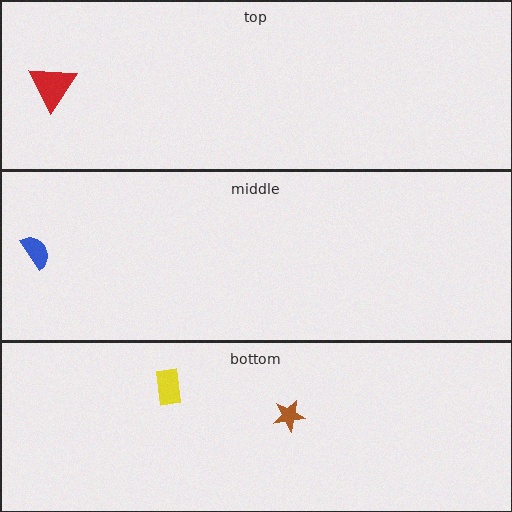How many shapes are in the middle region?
1.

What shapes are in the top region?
The red triangle.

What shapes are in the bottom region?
The brown star, the yellow rectangle.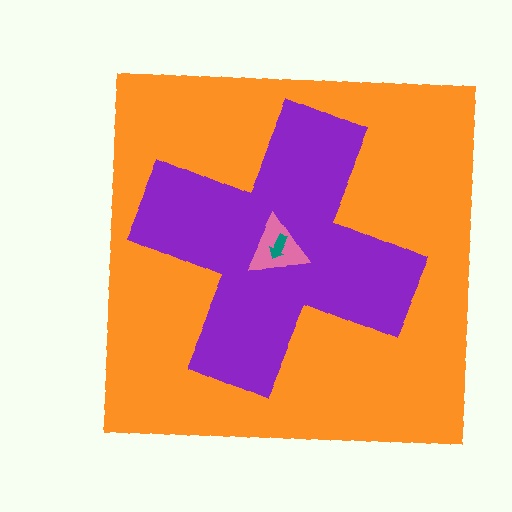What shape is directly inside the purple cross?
The pink triangle.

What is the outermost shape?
The orange square.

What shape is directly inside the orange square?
The purple cross.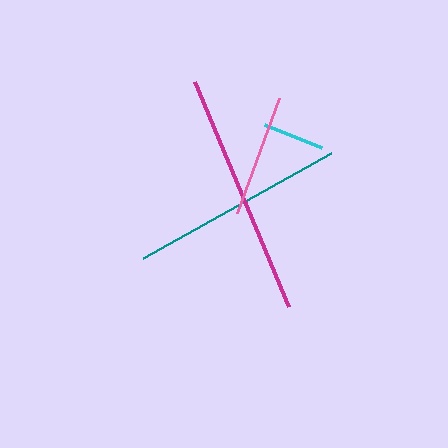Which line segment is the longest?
The magenta line is the longest at approximately 244 pixels.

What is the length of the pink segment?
The pink segment is approximately 122 pixels long.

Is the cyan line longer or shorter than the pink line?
The pink line is longer than the cyan line.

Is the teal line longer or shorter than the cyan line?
The teal line is longer than the cyan line.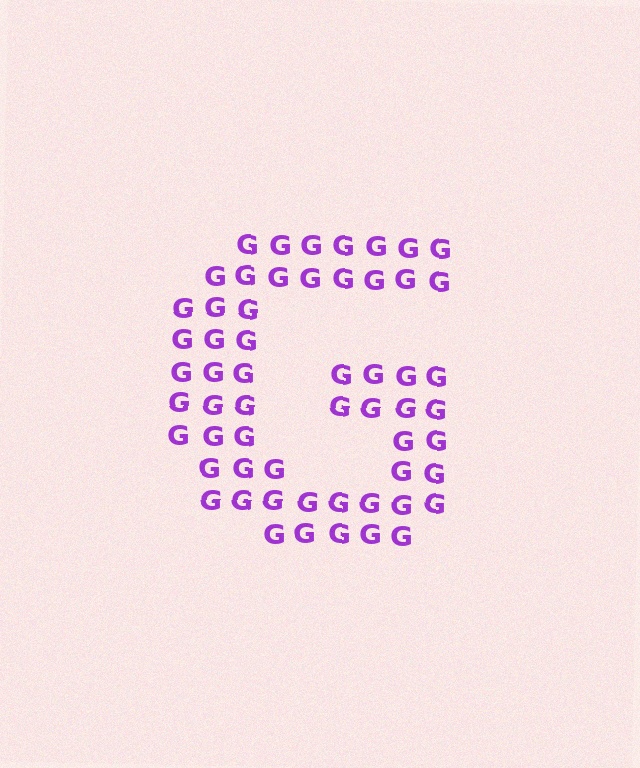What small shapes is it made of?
It is made of small letter G's.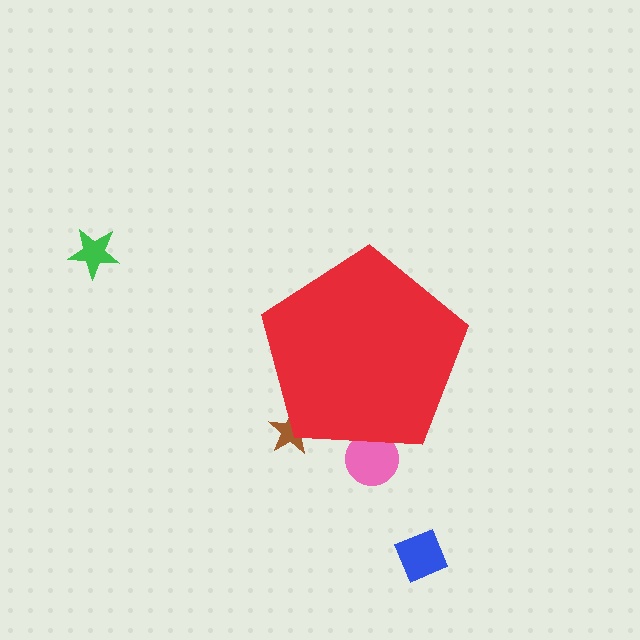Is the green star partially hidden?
No, the green star is fully visible.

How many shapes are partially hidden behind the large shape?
2 shapes are partially hidden.